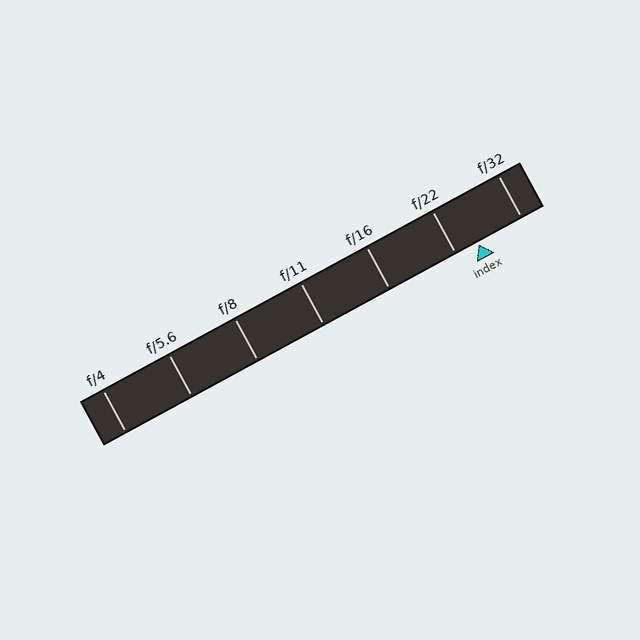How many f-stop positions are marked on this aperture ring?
There are 7 f-stop positions marked.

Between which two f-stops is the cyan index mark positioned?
The index mark is between f/22 and f/32.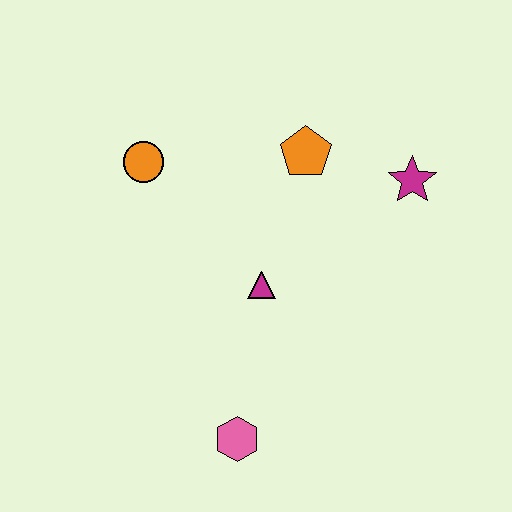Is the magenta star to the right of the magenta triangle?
Yes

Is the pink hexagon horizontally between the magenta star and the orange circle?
Yes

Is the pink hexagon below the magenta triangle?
Yes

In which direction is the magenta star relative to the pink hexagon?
The magenta star is above the pink hexagon.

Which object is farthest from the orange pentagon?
The pink hexagon is farthest from the orange pentagon.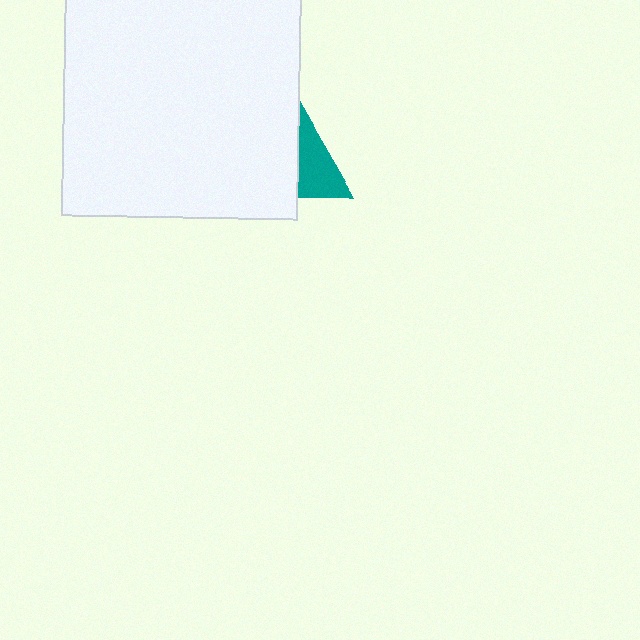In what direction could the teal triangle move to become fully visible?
The teal triangle could move right. That would shift it out from behind the white square entirely.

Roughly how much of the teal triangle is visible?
A small part of it is visible (roughly 40%).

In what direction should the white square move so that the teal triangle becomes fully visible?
The white square should move left. That is the shortest direction to clear the overlap and leave the teal triangle fully visible.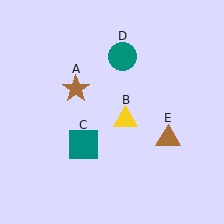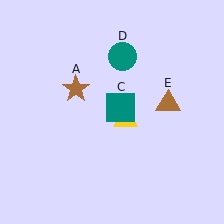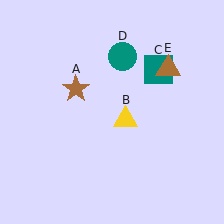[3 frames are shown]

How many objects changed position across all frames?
2 objects changed position: teal square (object C), brown triangle (object E).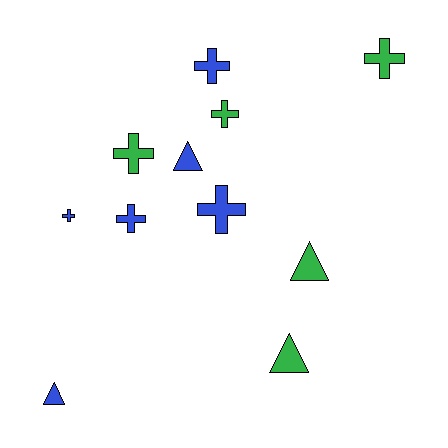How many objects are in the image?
There are 11 objects.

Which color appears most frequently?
Blue, with 6 objects.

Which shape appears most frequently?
Cross, with 7 objects.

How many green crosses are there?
There are 3 green crosses.